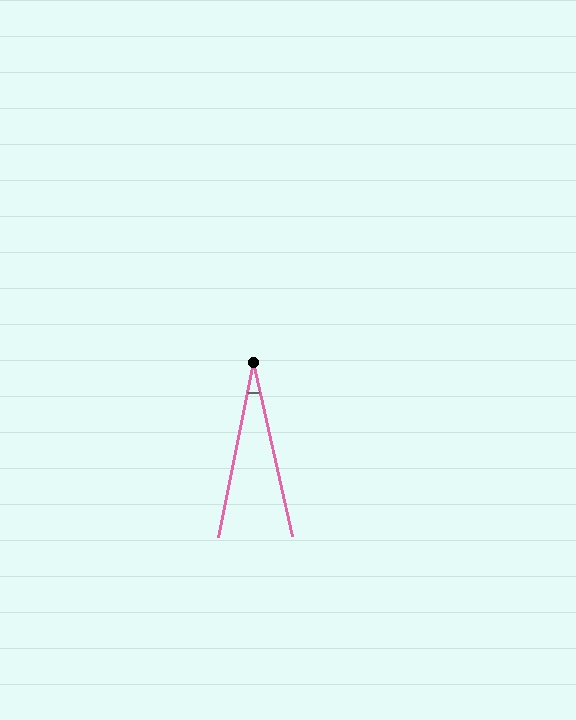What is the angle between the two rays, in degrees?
Approximately 24 degrees.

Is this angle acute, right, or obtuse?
It is acute.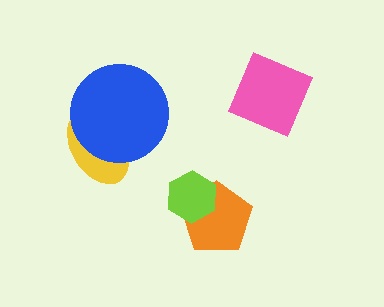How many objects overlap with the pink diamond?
0 objects overlap with the pink diamond.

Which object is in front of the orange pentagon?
The lime hexagon is in front of the orange pentagon.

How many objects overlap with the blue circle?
1 object overlaps with the blue circle.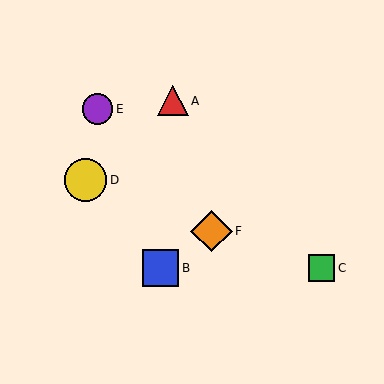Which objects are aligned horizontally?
Objects B, C are aligned horizontally.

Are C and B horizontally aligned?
Yes, both are at y≈268.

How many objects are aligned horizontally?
2 objects (B, C) are aligned horizontally.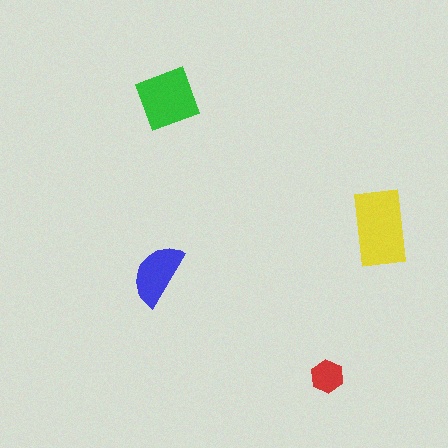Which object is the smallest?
The red hexagon.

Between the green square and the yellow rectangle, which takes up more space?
The yellow rectangle.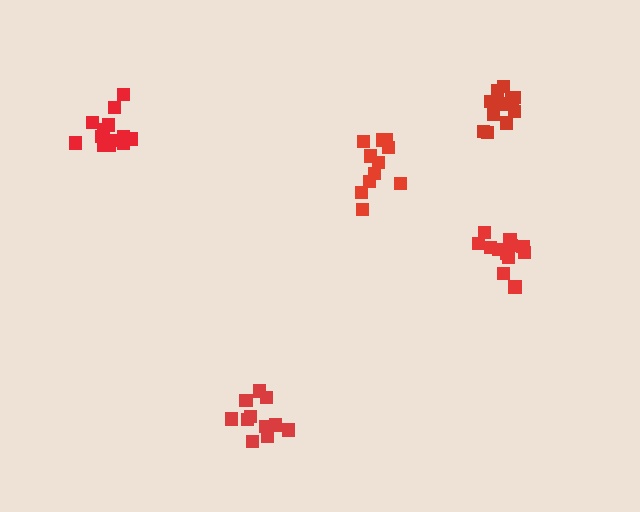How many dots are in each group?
Group 1: 12 dots, Group 2: 13 dots, Group 3: 13 dots, Group 4: 11 dots, Group 5: 11 dots (60 total).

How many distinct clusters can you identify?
There are 5 distinct clusters.